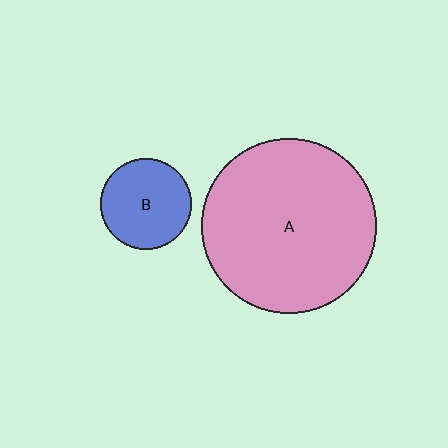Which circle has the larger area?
Circle A (pink).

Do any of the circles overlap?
No, none of the circles overlap.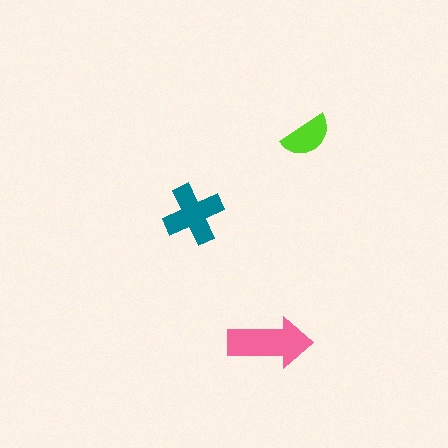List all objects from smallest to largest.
The lime semicircle, the teal cross, the pink arrow.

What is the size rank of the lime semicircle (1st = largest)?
3rd.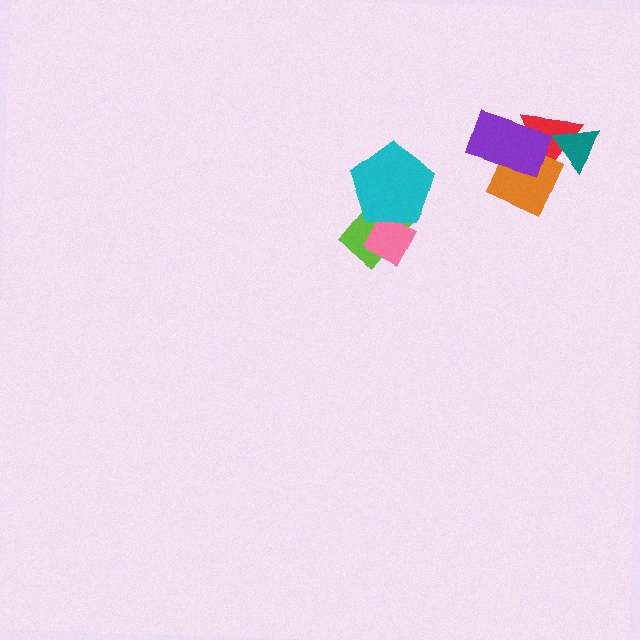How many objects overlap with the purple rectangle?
2 objects overlap with the purple rectangle.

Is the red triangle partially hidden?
Yes, it is partially covered by another shape.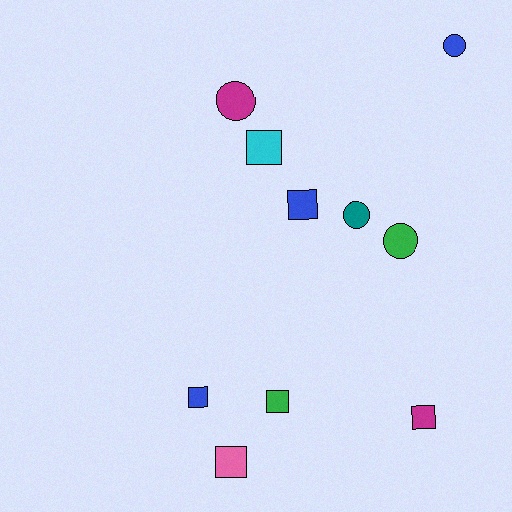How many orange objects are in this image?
There are no orange objects.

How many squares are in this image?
There are 6 squares.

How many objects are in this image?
There are 10 objects.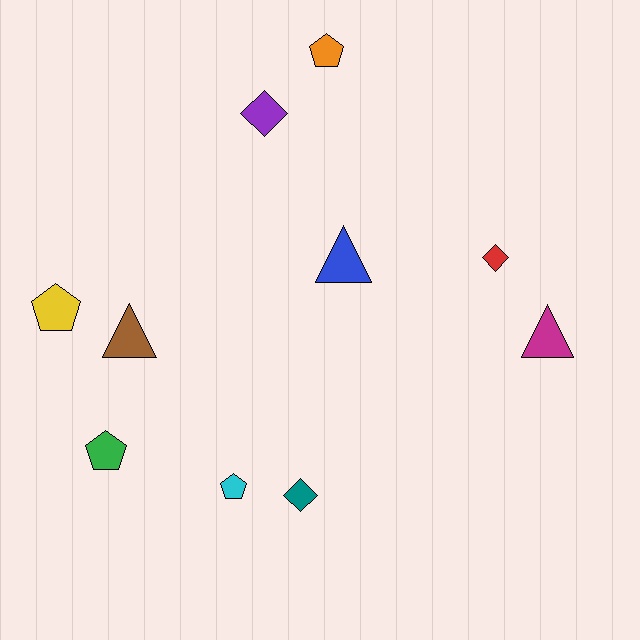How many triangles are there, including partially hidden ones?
There are 3 triangles.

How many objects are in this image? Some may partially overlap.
There are 10 objects.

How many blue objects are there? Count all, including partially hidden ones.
There is 1 blue object.